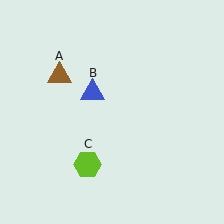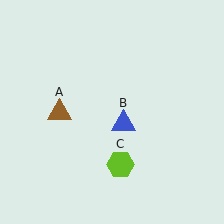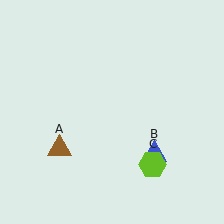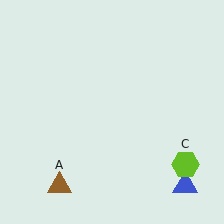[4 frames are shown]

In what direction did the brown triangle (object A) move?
The brown triangle (object A) moved down.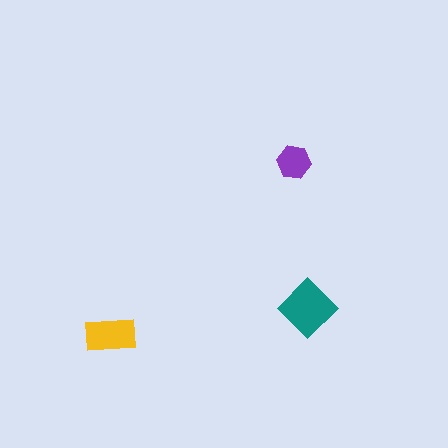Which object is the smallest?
The purple hexagon.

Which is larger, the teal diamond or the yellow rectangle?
The teal diamond.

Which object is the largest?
The teal diamond.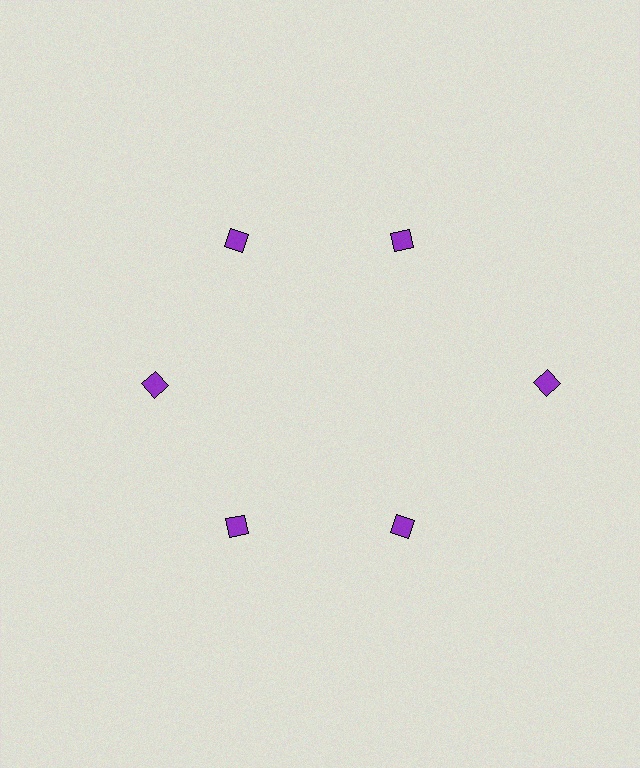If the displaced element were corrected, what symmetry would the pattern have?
It would have 6-fold rotational symmetry — the pattern would map onto itself every 60 degrees.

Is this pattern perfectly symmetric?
No. The 6 purple diamonds are arranged in a ring, but one element near the 3 o'clock position is pushed outward from the center, breaking the 6-fold rotational symmetry.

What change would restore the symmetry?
The symmetry would be restored by moving it inward, back onto the ring so that all 6 diamonds sit at equal angles and equal distance from the center.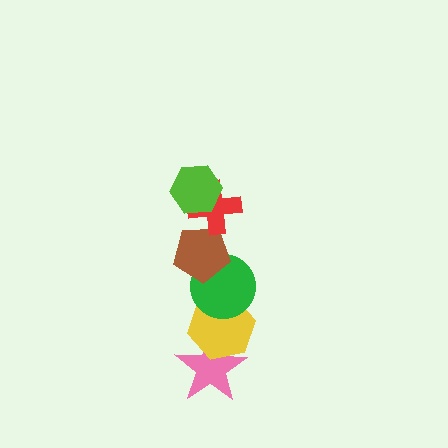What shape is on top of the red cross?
The lime hexagon is on top of the red cross.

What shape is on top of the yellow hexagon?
The green circle is on top of the yellow hexagon.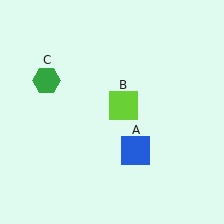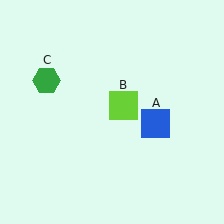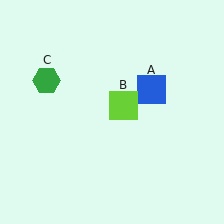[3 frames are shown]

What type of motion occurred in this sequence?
The blue square (object A) rotated counterclockwise around the center of the scene.